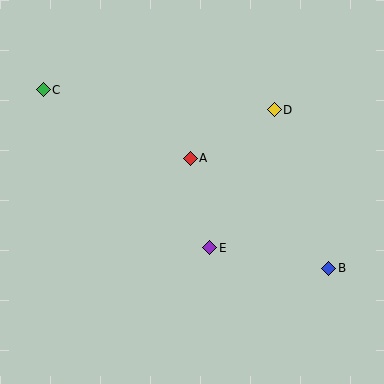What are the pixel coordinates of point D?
Point D is at (274, 110).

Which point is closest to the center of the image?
Point A at (190, 158) is closest to the center.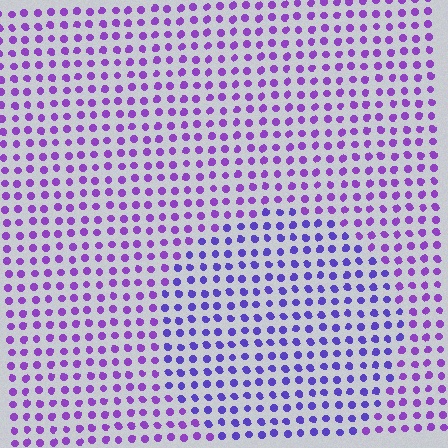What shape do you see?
I see a circle.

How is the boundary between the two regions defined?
The boundary is defined purely by a slight shift in hue (about 26 degrees). Spacing, size, and orientation are identical on both sides.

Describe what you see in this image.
The image is filled with small purple elements in a uniform arrangement. A circle-shaped region is visible where the elements are tinted to a slightly different hue, forming a subtle color boundary.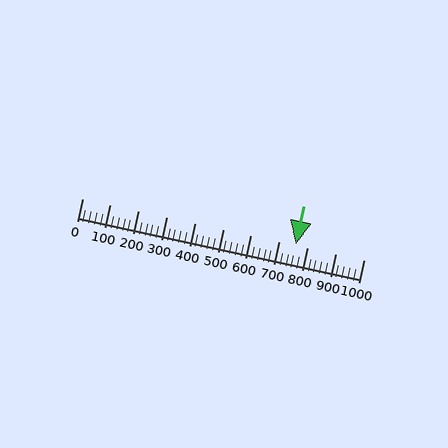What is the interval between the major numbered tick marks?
The major tick marks are spaced 100 units apart.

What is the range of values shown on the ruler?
The ruler shows values from 0 to 1000.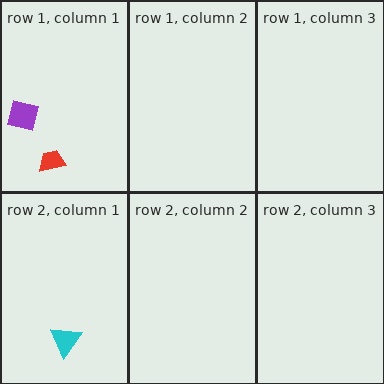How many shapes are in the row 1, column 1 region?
2.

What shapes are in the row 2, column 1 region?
The cyan triangle.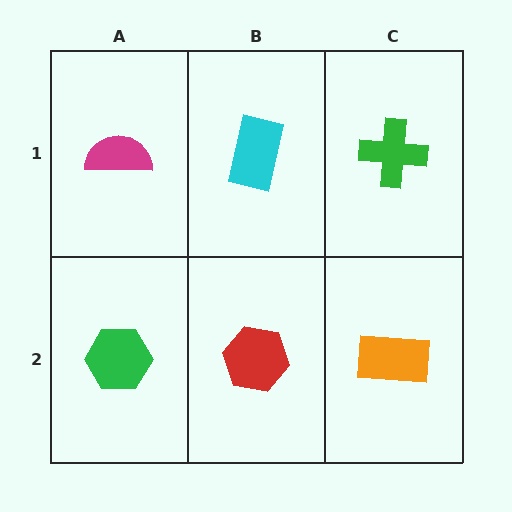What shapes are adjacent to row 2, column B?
A cyan rectangle (row 1, column B), a green hexagon (row 2, column A), an orange rectangle (row 2, column C).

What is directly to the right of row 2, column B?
An orange rectangle.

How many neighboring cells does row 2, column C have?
2.